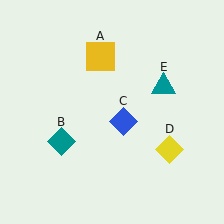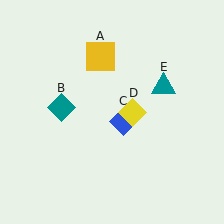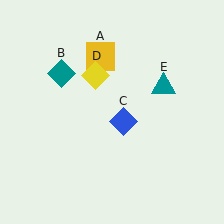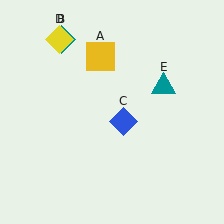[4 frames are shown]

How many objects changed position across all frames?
2 objects changed position: teal diamond (object B), yellow diamond (object D).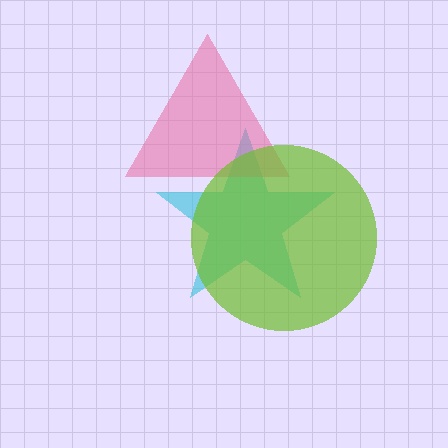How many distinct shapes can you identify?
There are 3 distinct shapes: a cyan star, a pink triangle, a lime circle.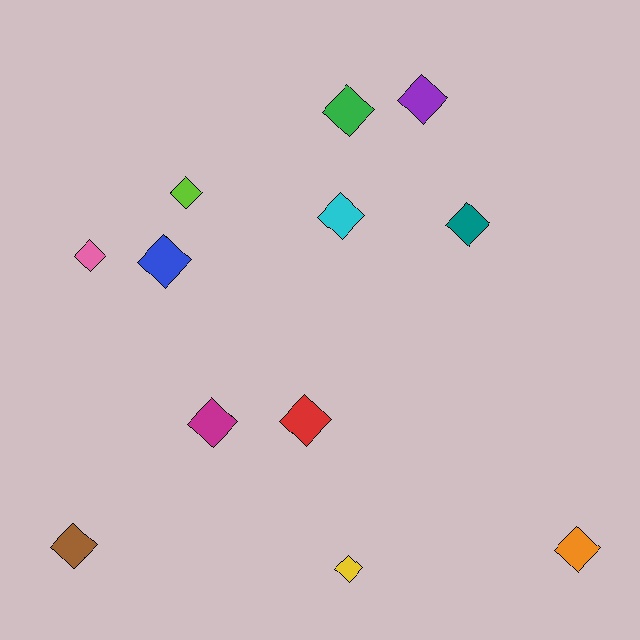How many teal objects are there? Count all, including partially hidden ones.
There is 1 teal object.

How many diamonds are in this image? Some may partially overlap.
There are 12 diamonds.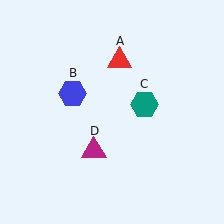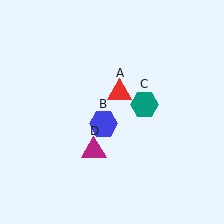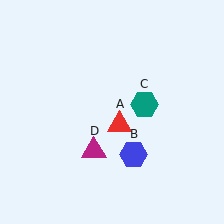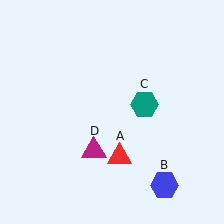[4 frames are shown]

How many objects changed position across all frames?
2 objects changed position: red triangle (object A), blue hexagon (object B).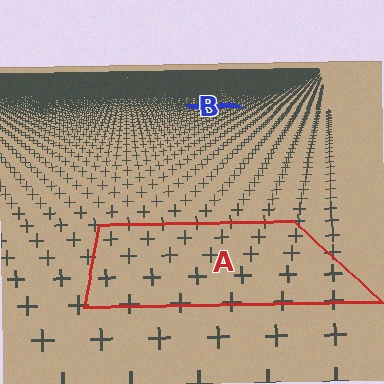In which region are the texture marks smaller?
The texture marks are smaller in region B, because it is farther away.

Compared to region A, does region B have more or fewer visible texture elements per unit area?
Region B has more texture elements per unit area — they are packed more densely because it is farther away.